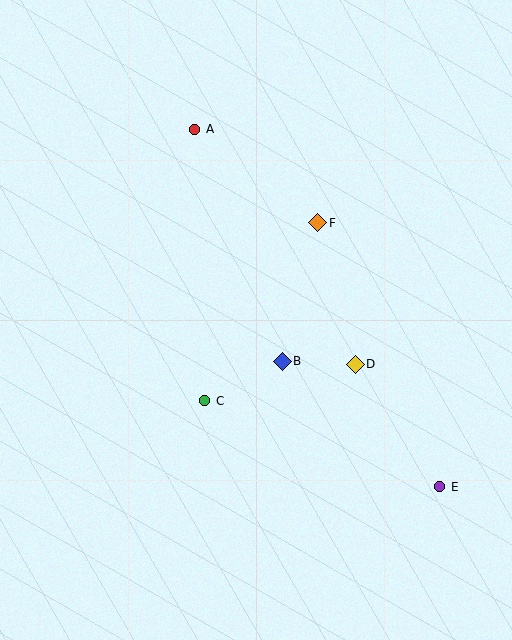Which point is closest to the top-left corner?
Point A is closest to the top-left corner.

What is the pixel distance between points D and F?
The distance between D and F is 146 pixels.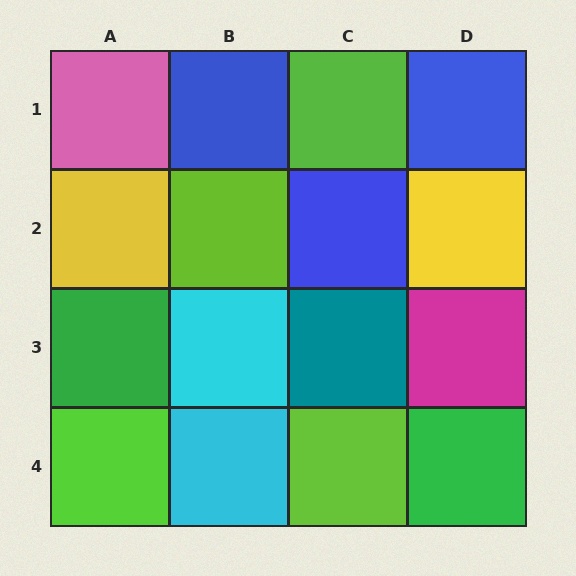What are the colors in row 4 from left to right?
Lime, cyan, lime, green.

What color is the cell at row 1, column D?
Blue.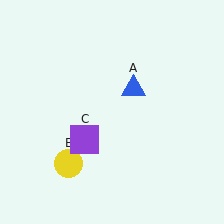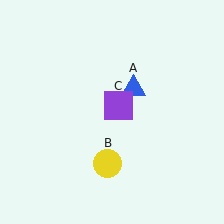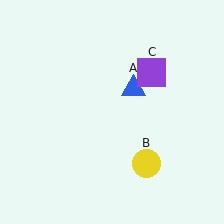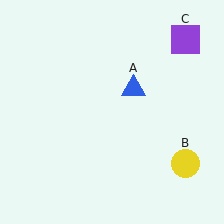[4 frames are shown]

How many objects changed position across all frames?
2 objects changed position: yellow circle (object B), purple square (object C).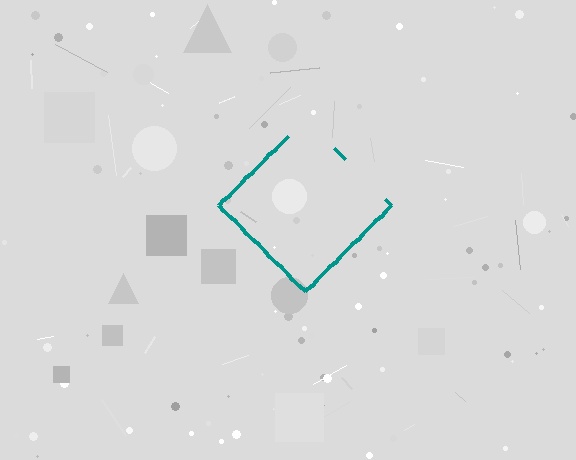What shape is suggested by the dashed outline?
The dashed outline suggests a diamond.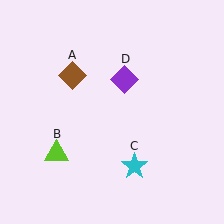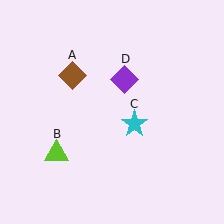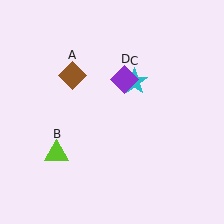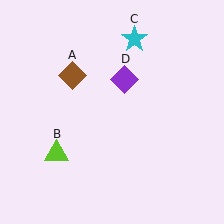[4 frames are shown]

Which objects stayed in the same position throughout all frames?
Brown diamond (object A) and lime triangle (object B) and purple diamond (object D) remained stationary.